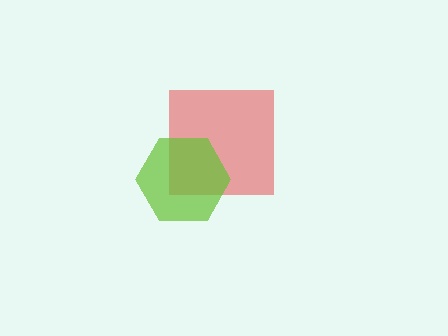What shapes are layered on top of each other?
The layered shapes are: a red square, a lime hexagon.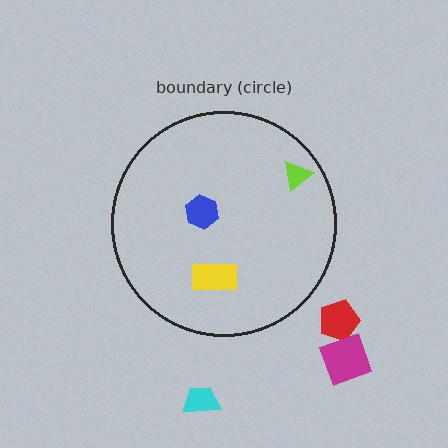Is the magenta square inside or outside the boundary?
Outside.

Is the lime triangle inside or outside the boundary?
Inside.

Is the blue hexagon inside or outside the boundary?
Inside.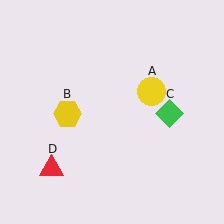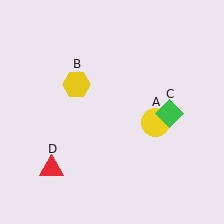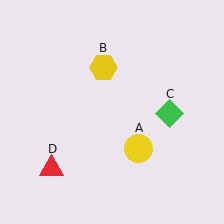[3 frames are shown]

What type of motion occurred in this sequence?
The yellow circle (object A), yellow hexagon (object B) rotated clockwise around the center of the scene.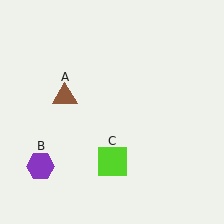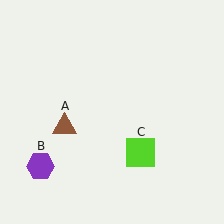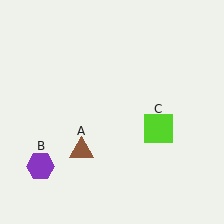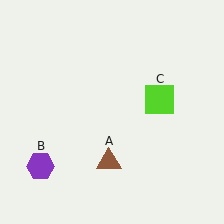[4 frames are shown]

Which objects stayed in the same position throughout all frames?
Purple hexagon (object B) remained stationary.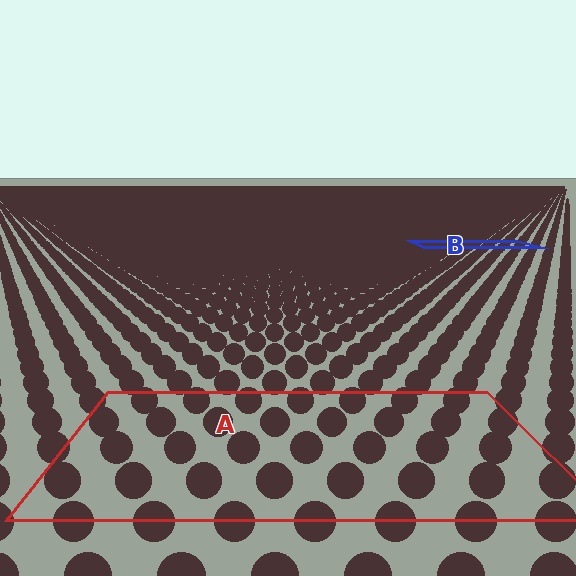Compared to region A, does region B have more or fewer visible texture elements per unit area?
Region B has more texture elements per unit area — they are packed more densely because it is farther away.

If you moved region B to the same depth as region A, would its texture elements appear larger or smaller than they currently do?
They would appear larger. At a closer depth, the same texture elements are projected at a bigger on-screen size.